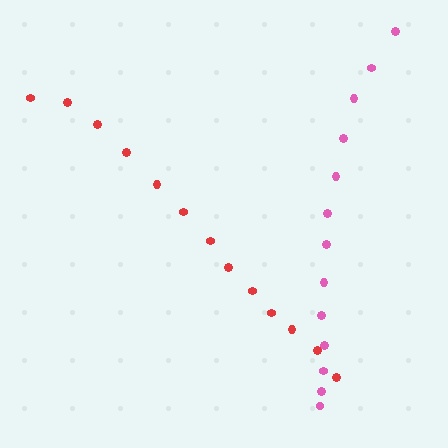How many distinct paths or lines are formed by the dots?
There are 2 distinct paths.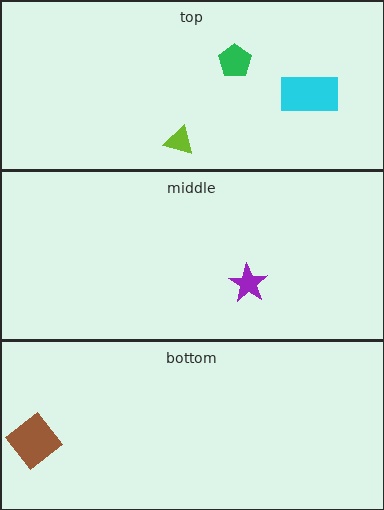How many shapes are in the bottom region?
1.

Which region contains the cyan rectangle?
The top region.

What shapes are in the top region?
The lime triangle, the cyan rectangle, the green pentagon.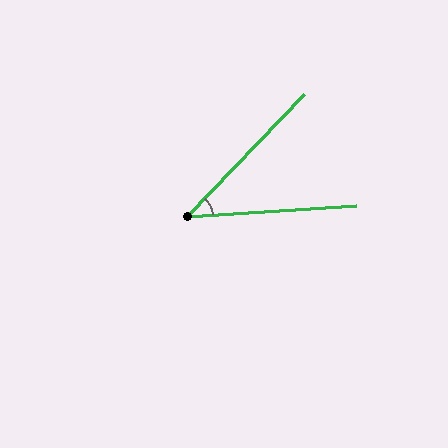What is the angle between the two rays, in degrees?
Approximately 42 degrees.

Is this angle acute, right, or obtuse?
It is acute.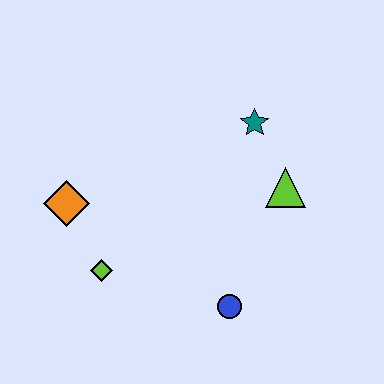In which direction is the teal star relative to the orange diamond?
The teal star is to the right of the orange diamond.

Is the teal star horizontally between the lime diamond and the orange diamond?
No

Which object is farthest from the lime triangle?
The orange diamond is farthest from the lime triangle.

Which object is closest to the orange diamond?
The lime diamond is closest to the orange diamond.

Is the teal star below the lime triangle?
No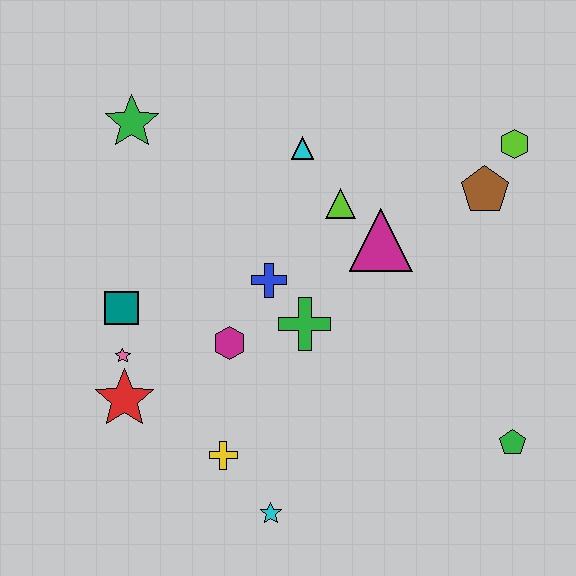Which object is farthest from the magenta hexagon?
The lime hexagon is farthest from the magenta hexagon.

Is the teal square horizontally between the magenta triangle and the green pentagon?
No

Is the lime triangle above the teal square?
Yes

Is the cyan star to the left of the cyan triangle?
Yes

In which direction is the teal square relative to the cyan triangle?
The teal square is to the left of the cyan triangle.